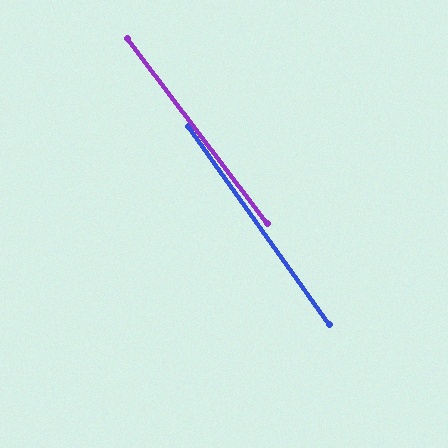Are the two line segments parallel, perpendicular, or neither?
Parallel — their directions differ by only 1.2°.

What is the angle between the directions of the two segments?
Approximately 1 degree.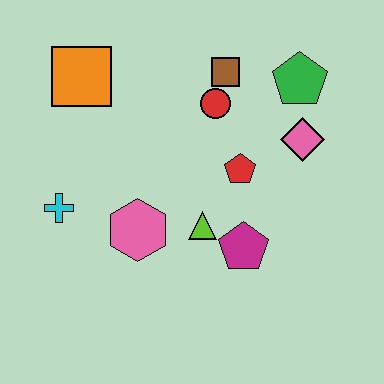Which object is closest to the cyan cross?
The pink hexagon is closest to the cyan cross.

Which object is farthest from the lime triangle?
The orange square is farthest from the lime triangle.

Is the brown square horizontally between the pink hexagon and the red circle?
No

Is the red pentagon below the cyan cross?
No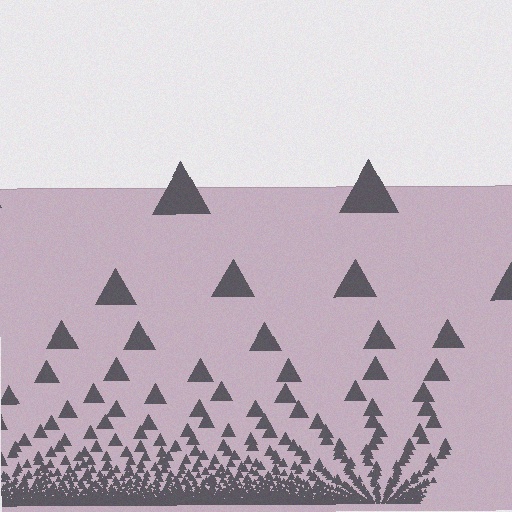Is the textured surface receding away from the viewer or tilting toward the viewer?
The surface appears to tilt toward the viewer. Texture elements get larger and sparser toward the top.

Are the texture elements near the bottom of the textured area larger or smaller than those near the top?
Smaller. The gradient is inverted — elements near the bottom are smaller and denser.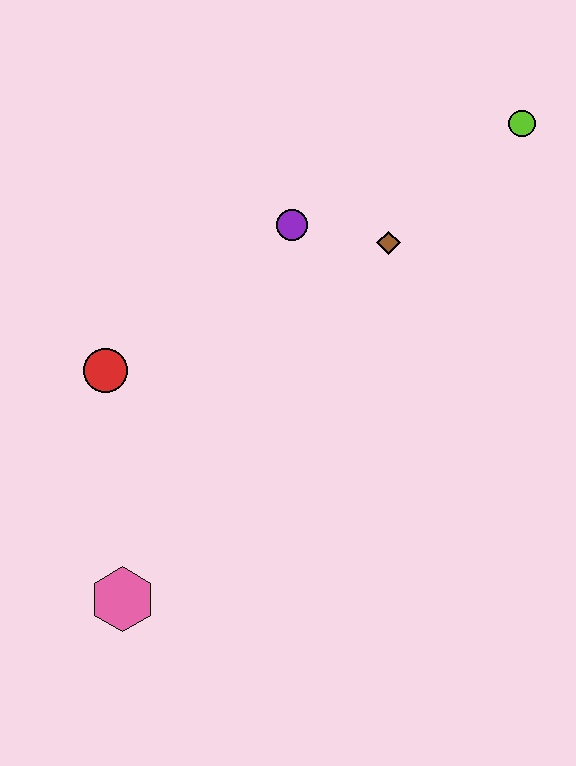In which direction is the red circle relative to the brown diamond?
The red circle is to the left of the brown diamond.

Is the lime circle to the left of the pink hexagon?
No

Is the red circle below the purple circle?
Yes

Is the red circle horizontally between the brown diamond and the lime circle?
No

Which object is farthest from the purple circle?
The pink hexagon is farthest from the purple circle.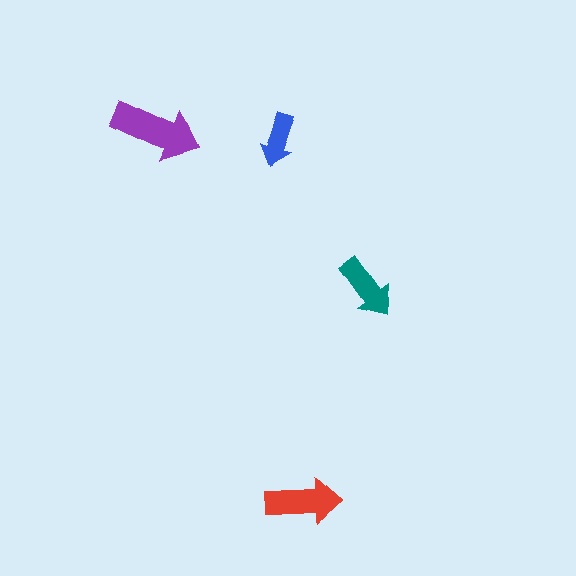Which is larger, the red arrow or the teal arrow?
The red one.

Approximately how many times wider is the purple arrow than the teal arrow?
About 1.5 times wider.